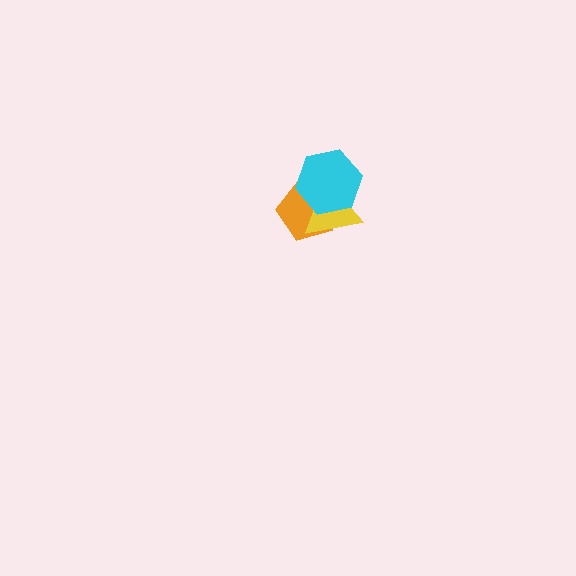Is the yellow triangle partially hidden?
Yes, it is partially covered by another shape.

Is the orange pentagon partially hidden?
Yes, it is partially covered by another shape.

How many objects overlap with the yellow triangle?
2 objects overlap with the yellow triangle.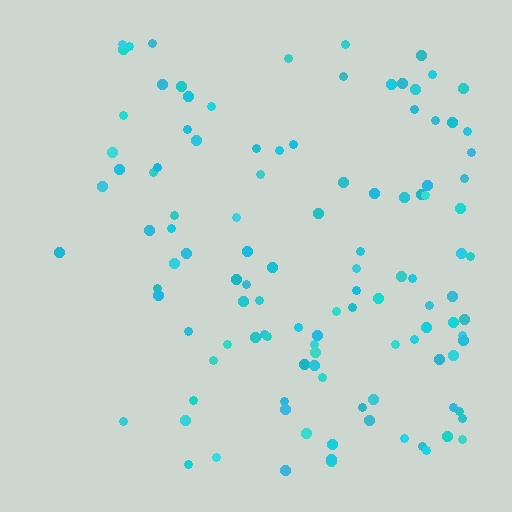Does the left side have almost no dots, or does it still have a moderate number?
Still a moderate number, just noticeably fewer than the right.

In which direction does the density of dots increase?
From left to right, with the right side densest.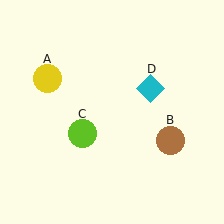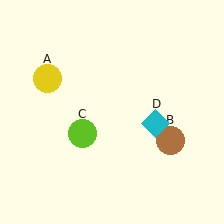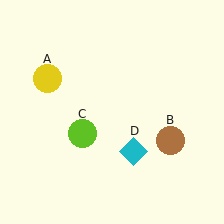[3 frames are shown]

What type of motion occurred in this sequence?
The cyan diamond (object D) rotated clockwise around the center of the scene.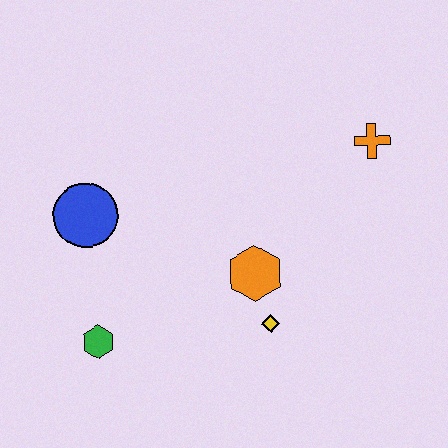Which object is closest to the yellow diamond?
The orange hexagon is closest to the yellow diamond.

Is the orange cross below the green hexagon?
No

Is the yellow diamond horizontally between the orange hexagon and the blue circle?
No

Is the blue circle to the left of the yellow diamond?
Yes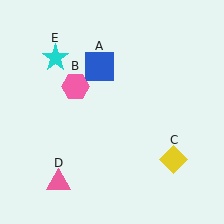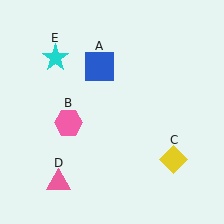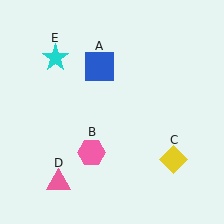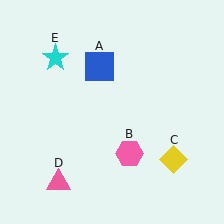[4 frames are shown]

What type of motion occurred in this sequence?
The pink hexagon (object B) rotated counterclockwise around the center of the scene.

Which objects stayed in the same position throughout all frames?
Blue square (object A) and yellow diamond (object C) and pink triangle (object D) and cyan star (object E) remained stationary.